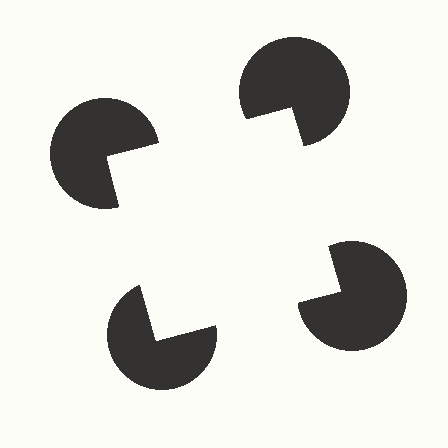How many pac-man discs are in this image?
There are 4 — one at each vertex of the illusory square.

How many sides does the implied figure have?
4 sides.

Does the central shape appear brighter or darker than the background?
It typically appears slightly brighter than the background, even though no actual brightness change is drawn.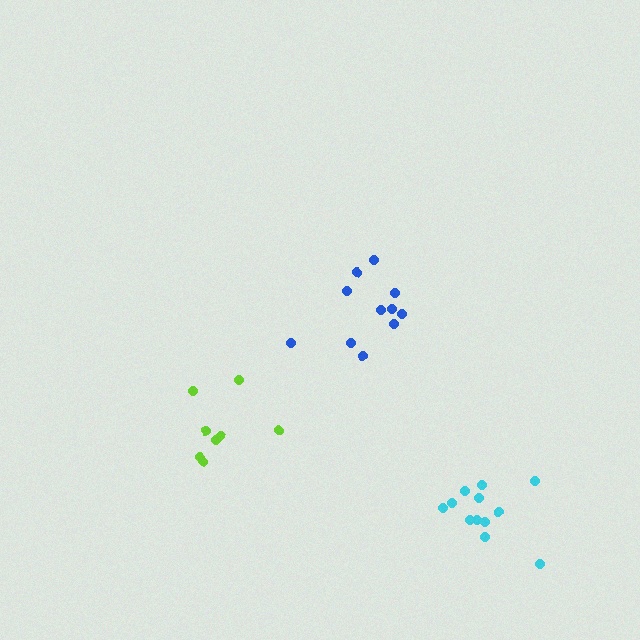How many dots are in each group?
Group 1: 8 dots, Group 2: 11 dots, Group 3: 12 dots (31 total).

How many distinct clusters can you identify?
There are 3 distinct clusters.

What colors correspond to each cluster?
The clusters are colored: lime, blue, cyan.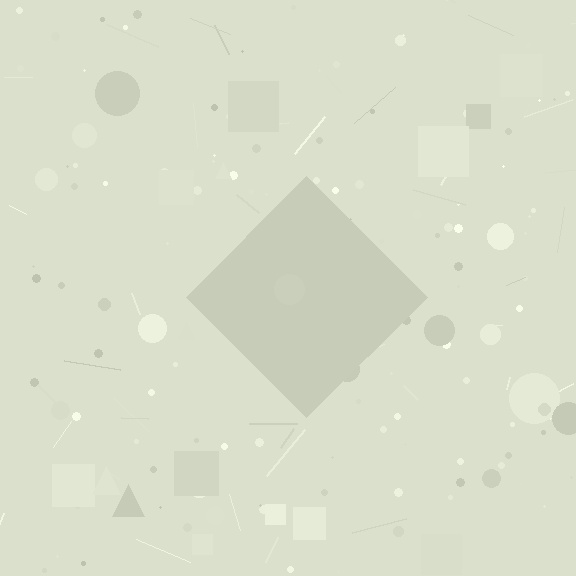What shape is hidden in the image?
A diamond is hidden in the image.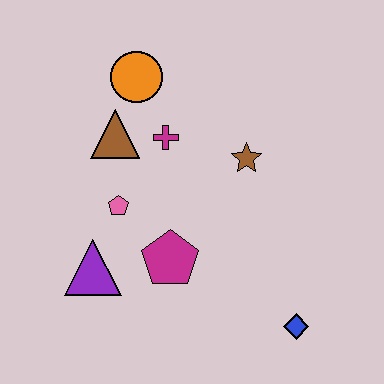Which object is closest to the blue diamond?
The magenta pentagon is closest to the blue diamond.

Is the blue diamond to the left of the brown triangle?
No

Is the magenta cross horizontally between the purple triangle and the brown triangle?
No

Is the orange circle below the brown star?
No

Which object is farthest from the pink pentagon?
The blue diamond is farthest from the pink pentagon.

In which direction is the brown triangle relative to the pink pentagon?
The brown triangle is above the pink pentagon.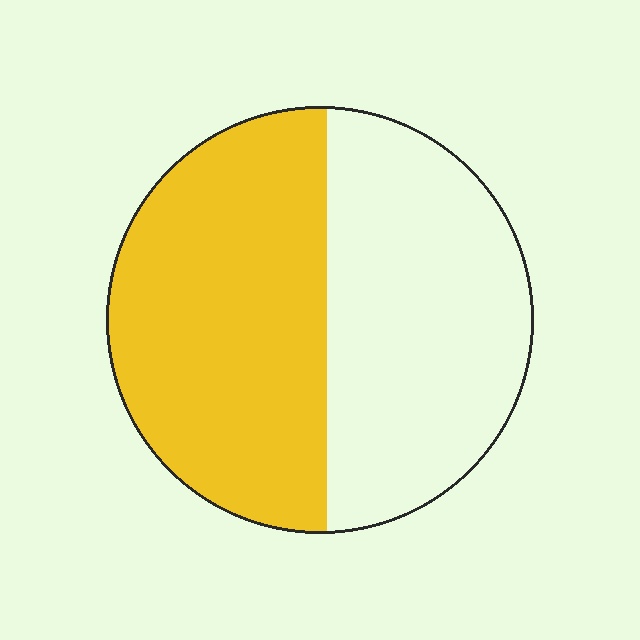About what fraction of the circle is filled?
About one half (1/2).